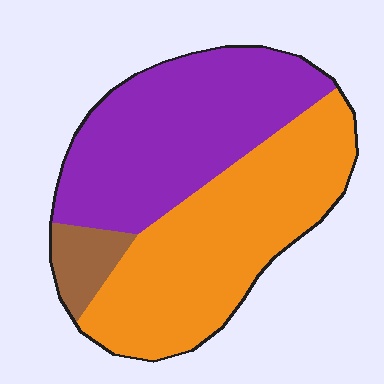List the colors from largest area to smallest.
From largest to smallest: orange, purple, brown.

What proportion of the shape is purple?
Purple takes up between a quarter and a half of the shape.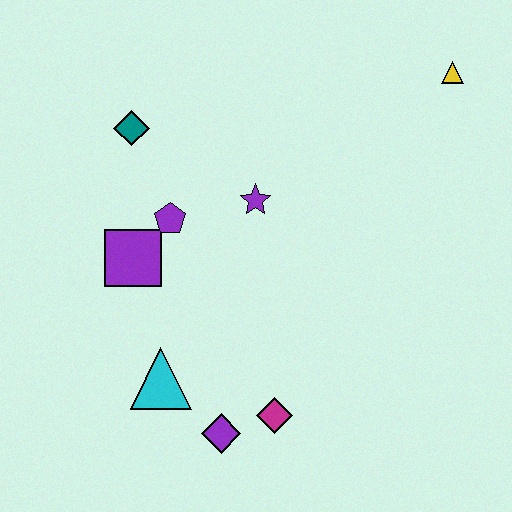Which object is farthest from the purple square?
The yellow triangle is farthest from the purple square.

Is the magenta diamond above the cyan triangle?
No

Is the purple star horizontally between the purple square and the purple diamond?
No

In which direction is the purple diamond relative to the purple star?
The purple diamond is below the purple star.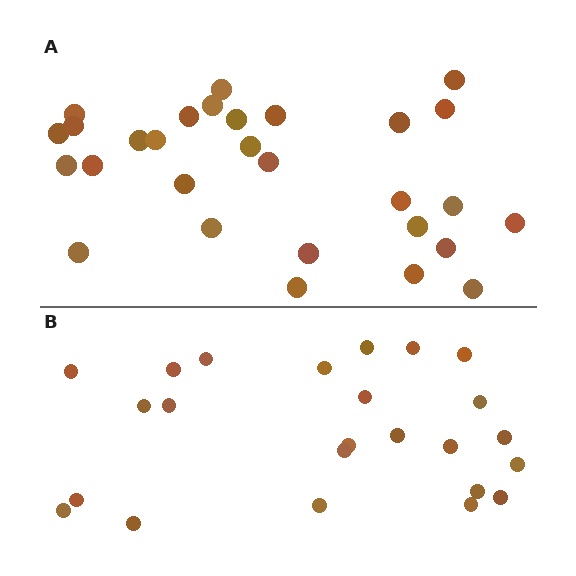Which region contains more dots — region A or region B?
Region A (the top region) has more dots.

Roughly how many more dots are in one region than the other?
Region A has about 5 more dots than region B.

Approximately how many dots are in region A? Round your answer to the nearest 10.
About 30 dots. (The exact count is 29, which rounds to 30.)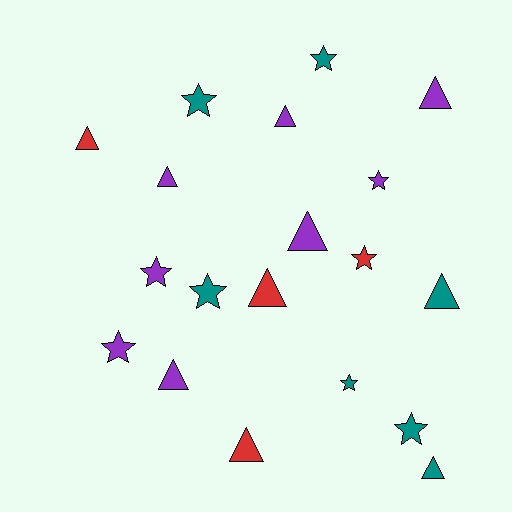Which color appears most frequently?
Purple, with 8 objects.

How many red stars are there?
There is 1 red star.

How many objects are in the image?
There are 19 objects.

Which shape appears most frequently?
Triangle, with 10 objects.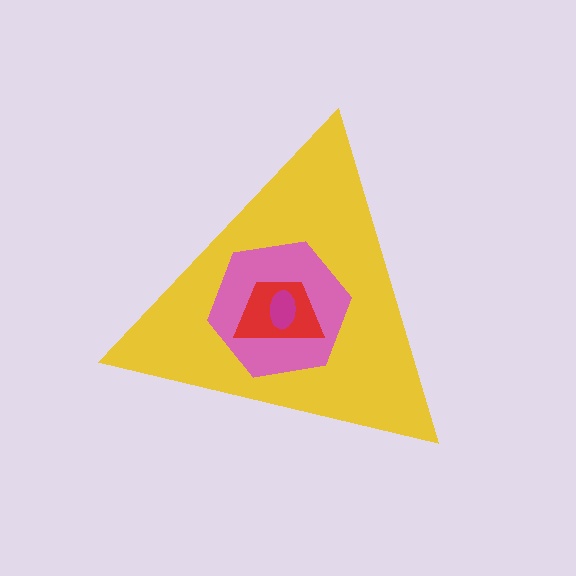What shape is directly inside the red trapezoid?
The magenta ellipse.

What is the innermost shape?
The magenta ellipse.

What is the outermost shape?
The yellow triangle.